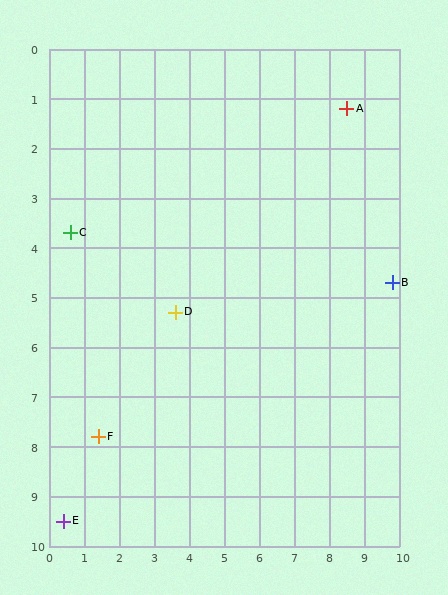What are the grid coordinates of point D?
Point D is at approximately (3.6, 5.3).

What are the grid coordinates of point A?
Point A is at approximately (8.5, 1.2).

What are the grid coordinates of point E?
Point E is at approximately (0.4, 9.5).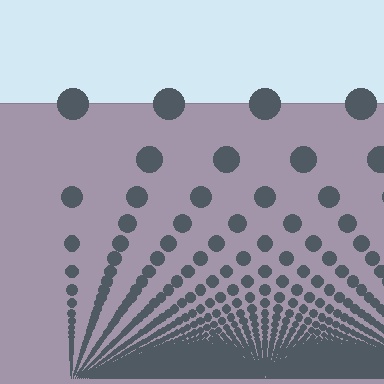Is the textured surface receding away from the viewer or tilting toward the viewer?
The surface appears to tilt toward the viewer. Texture elements get larger and sparser toward the top.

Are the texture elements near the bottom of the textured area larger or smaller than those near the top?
Smaller. The gradient is inverted — elements near the bottom are smaller and denser.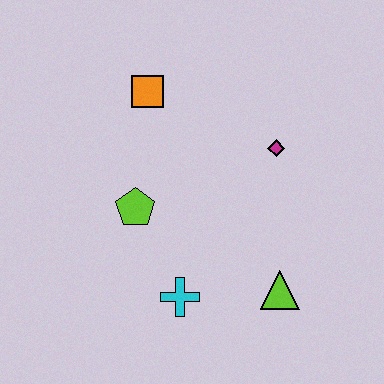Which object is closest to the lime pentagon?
The cyan cross is closest to the lime pentagon.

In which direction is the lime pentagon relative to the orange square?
The lime pentagon is below the orange square.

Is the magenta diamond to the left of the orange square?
No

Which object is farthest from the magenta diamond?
The cyan cross is farthest from the magenta diamond.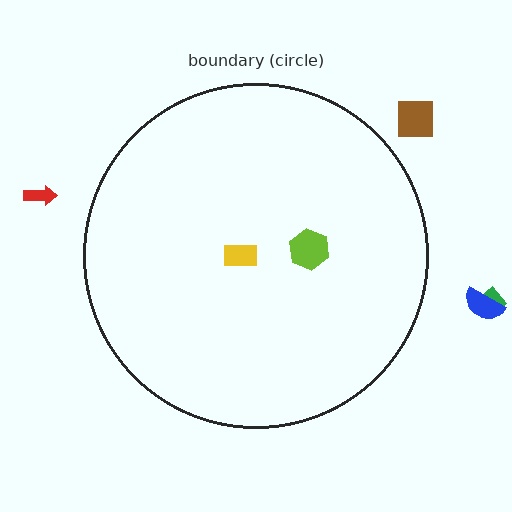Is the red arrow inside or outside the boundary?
Outside.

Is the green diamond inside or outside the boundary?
Outside.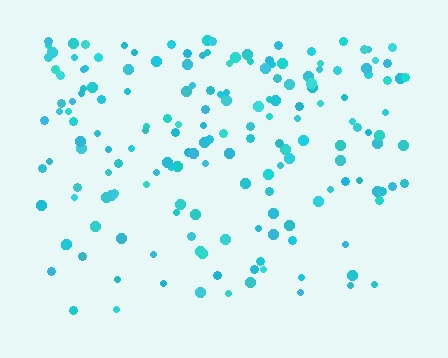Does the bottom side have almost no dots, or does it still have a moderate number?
Still a moderate number, just noticeably fewer than the top.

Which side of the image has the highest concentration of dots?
The top.